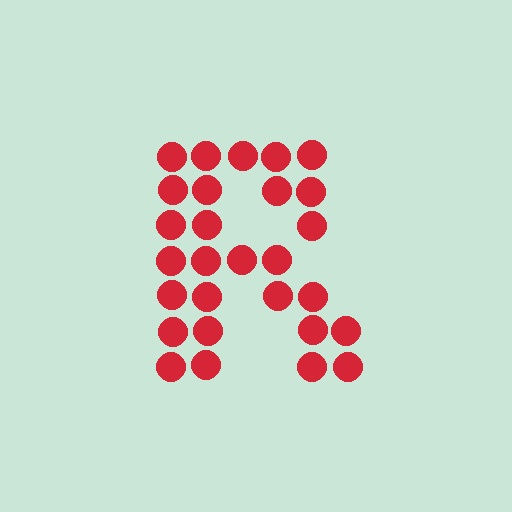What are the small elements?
The small elements are circles.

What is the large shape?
The large shape is the letter R.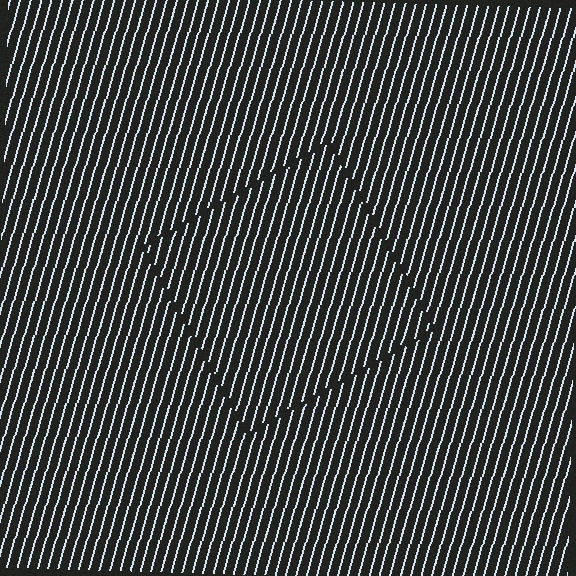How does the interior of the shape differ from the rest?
The interior of the shape contains the same grating, shifted by half a period — the contour is defined by the phase discontinuity where line-ends from the inner and outer gratings abut.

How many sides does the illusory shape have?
4 sides — the line-ends trace a square.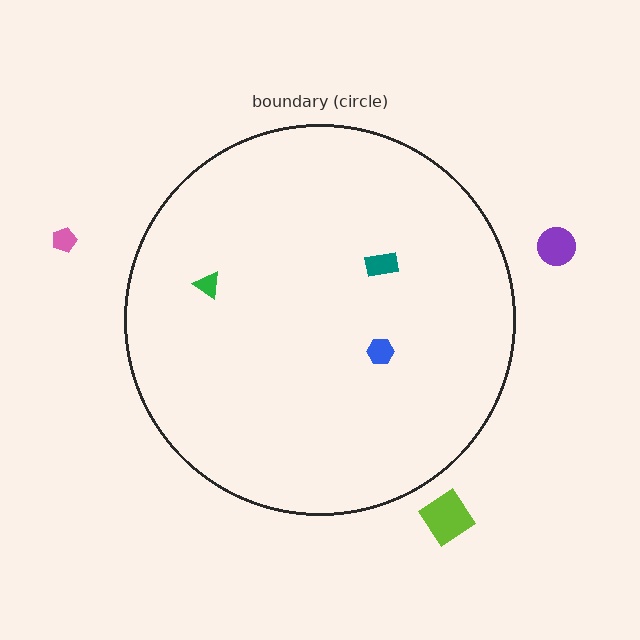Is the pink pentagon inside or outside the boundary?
Outside.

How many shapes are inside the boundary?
3 inside, 3 outside.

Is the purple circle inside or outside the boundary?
Outside.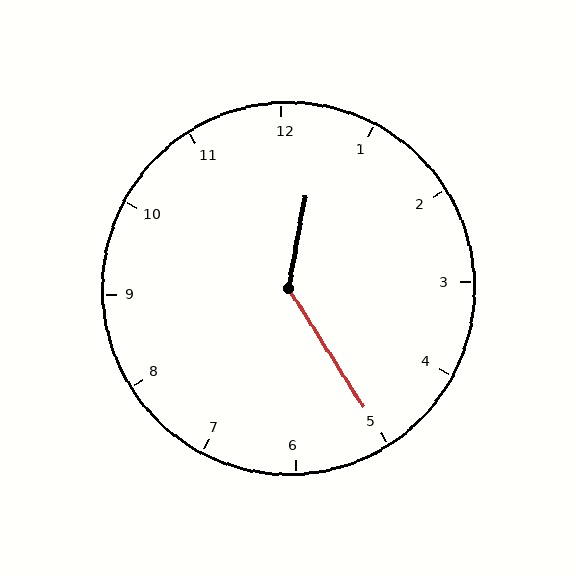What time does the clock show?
12:25.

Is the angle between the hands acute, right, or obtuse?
It is obtuse.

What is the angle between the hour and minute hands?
Approximately 138 degrees.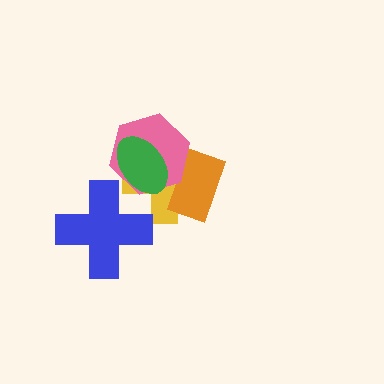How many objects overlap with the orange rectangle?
3 objects overlap with the orange rectangle.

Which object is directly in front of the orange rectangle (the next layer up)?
The pink hexagon is directly in front of the orange rectangle.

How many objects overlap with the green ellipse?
3 objects overlap with the green ellipse.